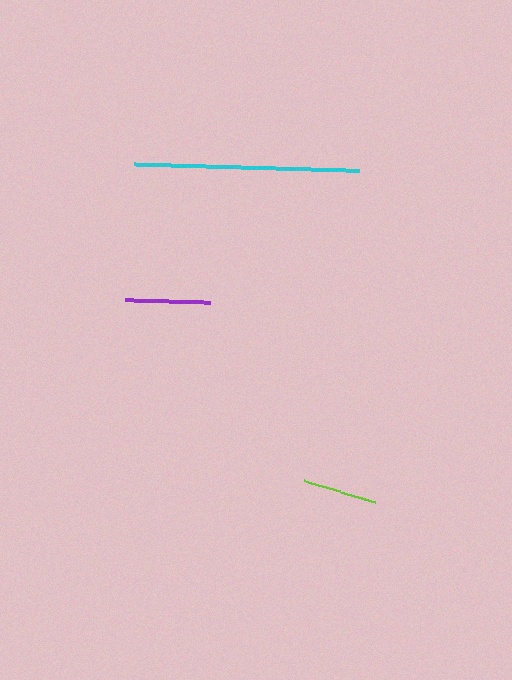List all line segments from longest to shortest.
From longest to shortest: cyan, purple, lime.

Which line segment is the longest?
The cyan line is the longest at approximately 225 pixels.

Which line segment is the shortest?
The lime line is the shortest at approximately 75 pixels.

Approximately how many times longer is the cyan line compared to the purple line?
The cyan line is approximately 2.6 times the length of the purple line.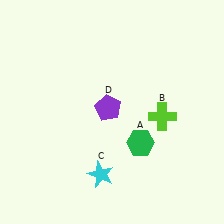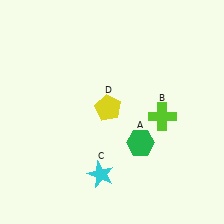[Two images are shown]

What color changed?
The pentagon (D) changed from purple in Image 1 to yellow in Image 2.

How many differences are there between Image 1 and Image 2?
There is 1 difference between the two images.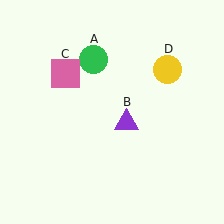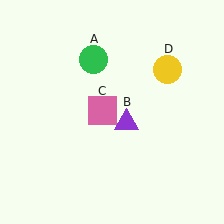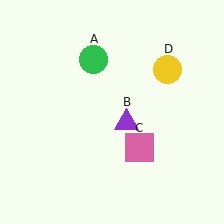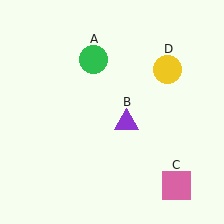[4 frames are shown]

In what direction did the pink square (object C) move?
The pink square (object C) moved down and to the right.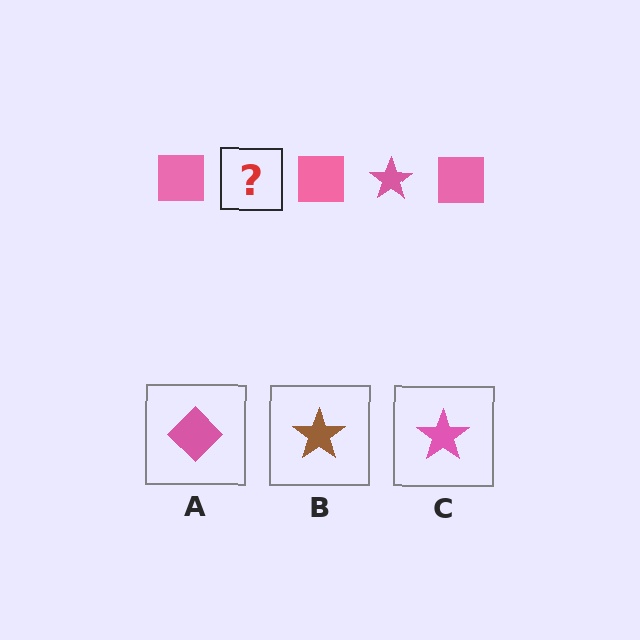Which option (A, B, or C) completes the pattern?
C.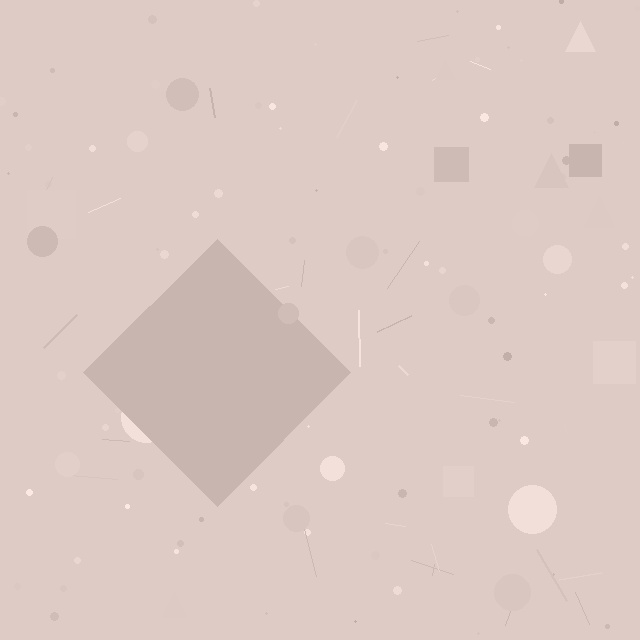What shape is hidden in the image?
A diamond is hidden in the image.